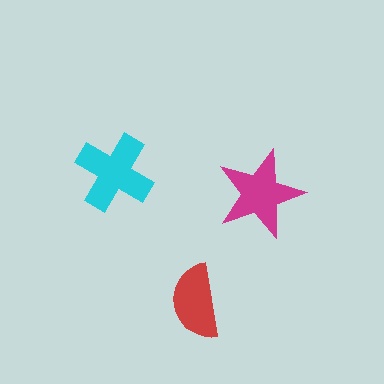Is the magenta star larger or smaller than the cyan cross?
Smaller.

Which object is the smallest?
The red semicircle.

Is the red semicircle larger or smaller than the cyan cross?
Smaller.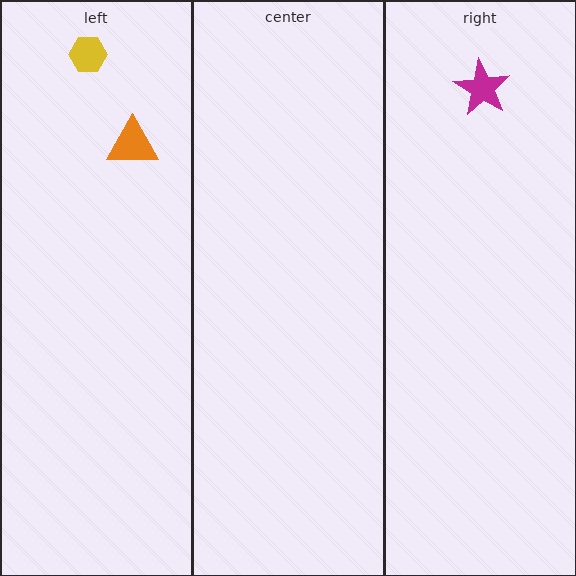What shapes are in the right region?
The magenta star.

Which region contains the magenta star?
The right region.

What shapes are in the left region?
The yellow hexagon, the orange triangle.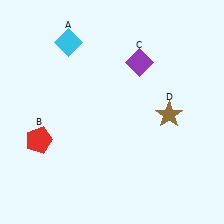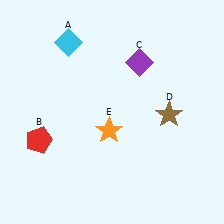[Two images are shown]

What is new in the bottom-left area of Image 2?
An orange star (E) was added in the bottom-left area of Image 2.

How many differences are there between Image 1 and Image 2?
There is 1 difference between the two images.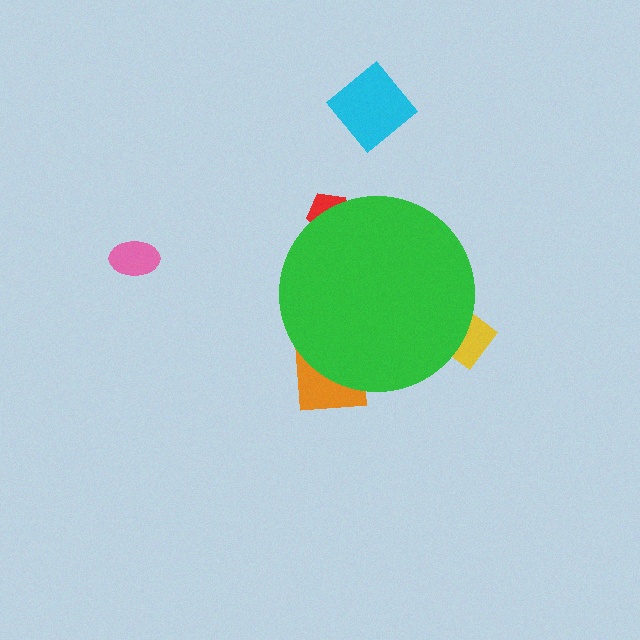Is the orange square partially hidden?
Yes, the orange square is partially hidden behind the green circle.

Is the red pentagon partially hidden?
Yes, the red pentagon is partially hidden behind the green circle.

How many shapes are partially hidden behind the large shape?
3 shapes are partially hidden.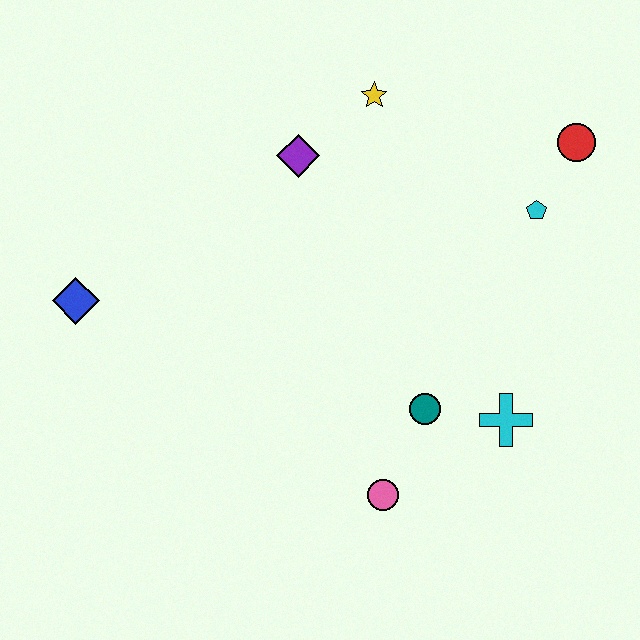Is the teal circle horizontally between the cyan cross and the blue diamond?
Yes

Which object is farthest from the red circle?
The blue diamond is farthest from the red circle.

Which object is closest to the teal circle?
The cyan cross is closest to the teal circle.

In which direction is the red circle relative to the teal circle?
The red circle is above the teal circle.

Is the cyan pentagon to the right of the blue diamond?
Yes